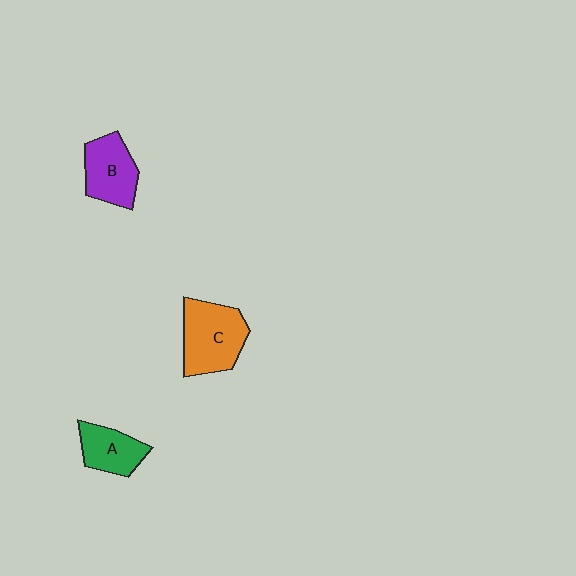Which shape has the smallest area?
Shape A (green).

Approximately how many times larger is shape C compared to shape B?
Approximately 1.3 times.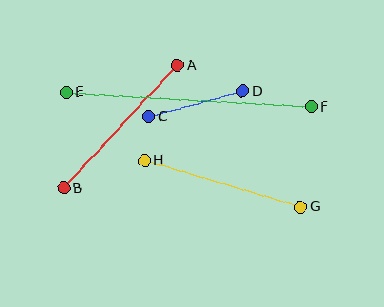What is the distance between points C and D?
The distance is approximately 97 pixels.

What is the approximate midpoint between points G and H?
The midpoint is at approximately (222, 184) pixels.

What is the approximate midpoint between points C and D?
The midpoint is at approximately (196, 104) pixels.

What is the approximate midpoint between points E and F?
The midpoint is at approximately (189, 99) pixels.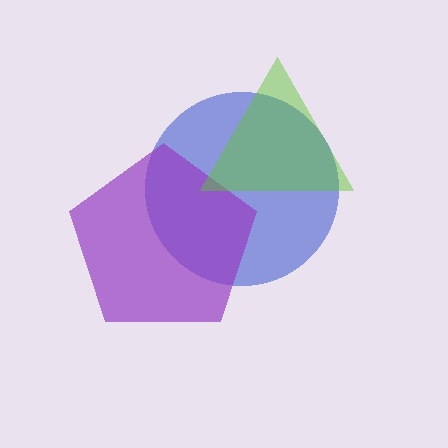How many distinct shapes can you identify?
There are 3 distinct shapes: a blue circle, a purple pentagon, a lime triangle.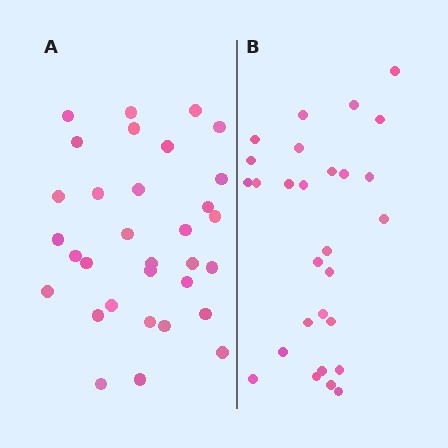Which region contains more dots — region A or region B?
Region A (the left region) has more dots.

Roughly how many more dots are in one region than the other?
Region A has about 4 more dots than region B.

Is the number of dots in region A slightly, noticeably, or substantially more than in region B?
Region A has only slightly more — the two regions are fairly close. The ratio is roughly 1.1 to 1.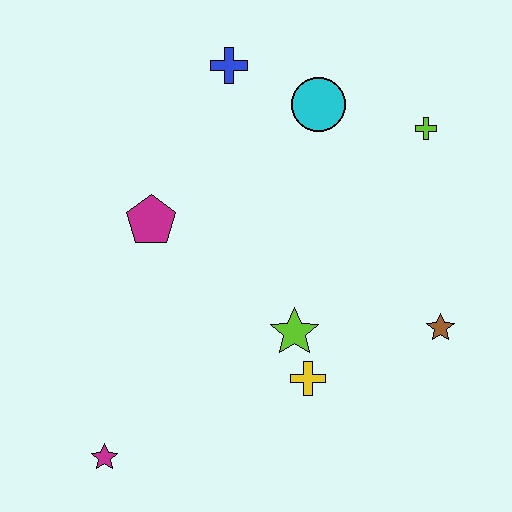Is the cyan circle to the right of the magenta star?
Yes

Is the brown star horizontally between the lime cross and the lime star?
No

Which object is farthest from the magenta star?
The lime cross is farthest from the magenta star.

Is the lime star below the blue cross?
Yes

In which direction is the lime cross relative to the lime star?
The lime cross is above the lime star.